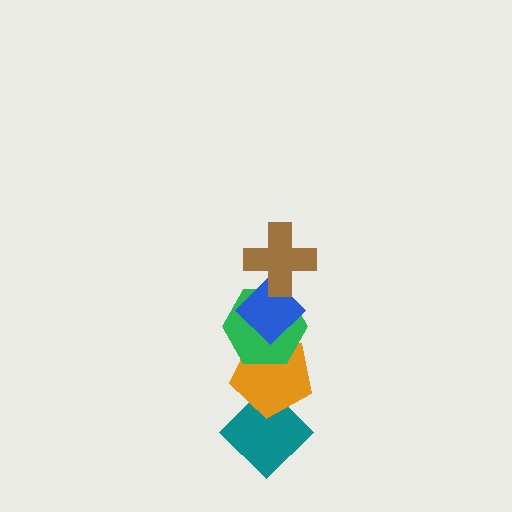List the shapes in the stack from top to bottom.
From top to bottom: the brown cross, the blue diamond, the green hexagon, the orange pentagon, the teal diamond.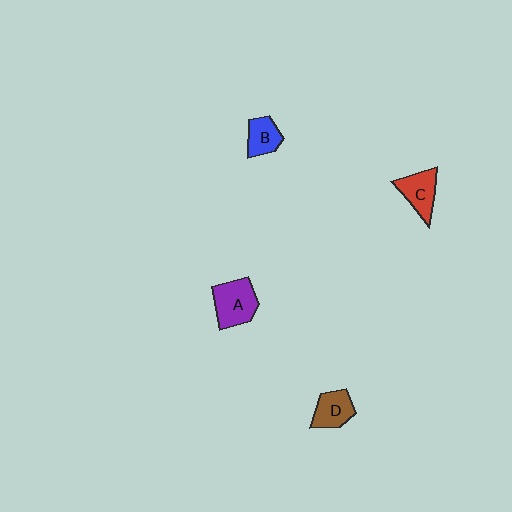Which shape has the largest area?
Shape A (purple).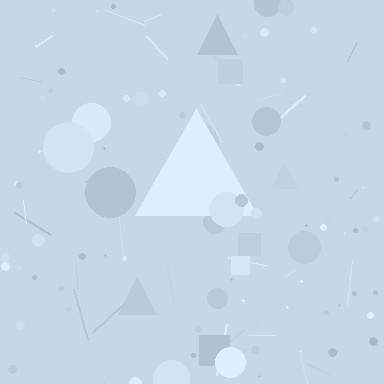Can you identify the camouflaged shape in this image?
The camouflaged shape is a triangle.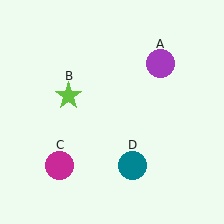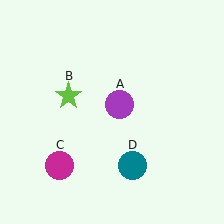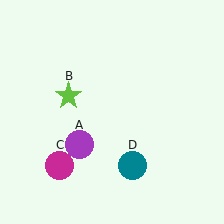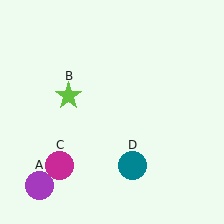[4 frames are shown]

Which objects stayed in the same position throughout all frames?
Lime star (object B) and magenta circle (object C) and teal circle (object D) remained stationary.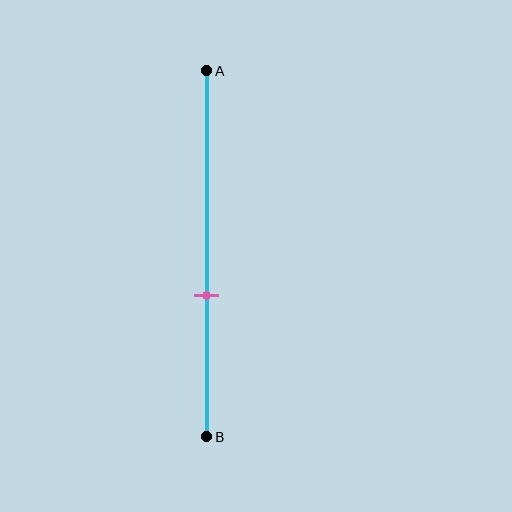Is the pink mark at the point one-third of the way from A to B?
No, the mark is at about 60% from A, not at the 33% one-third point.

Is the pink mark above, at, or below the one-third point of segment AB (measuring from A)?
The pink mark is below the one-third point of segment AB.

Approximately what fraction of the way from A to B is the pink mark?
The pink mark is approximately 60% of the way from A to B.